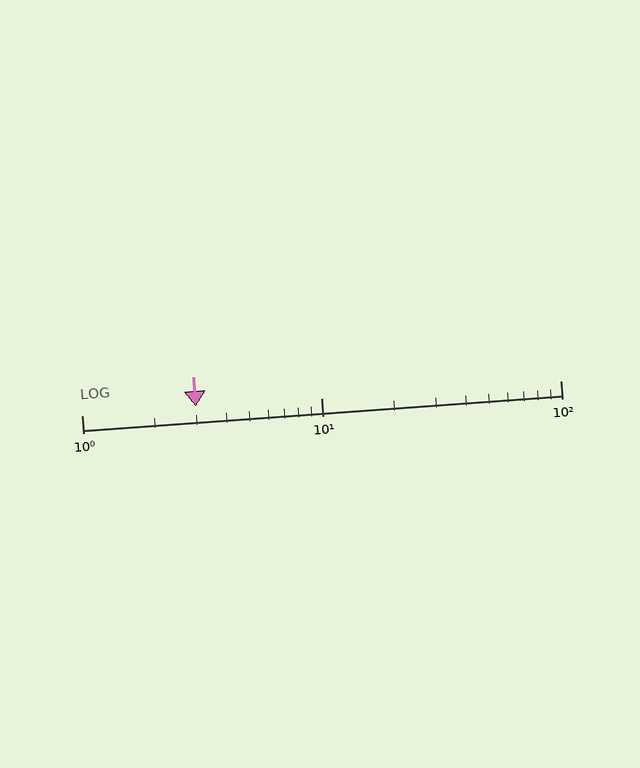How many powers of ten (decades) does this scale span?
The scale spans 2 decades, from 1 to 100.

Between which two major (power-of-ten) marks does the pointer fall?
The pointer is between 1 and 10.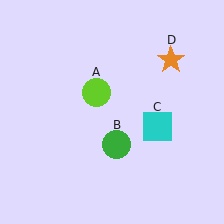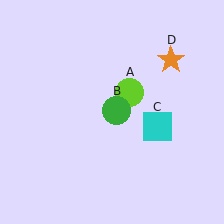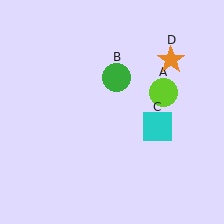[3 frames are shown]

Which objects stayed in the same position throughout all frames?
Cyan square (object C) and orange star (object D) remained stationary.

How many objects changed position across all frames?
2 objects changed position: lime circle (object A), green circle (object B).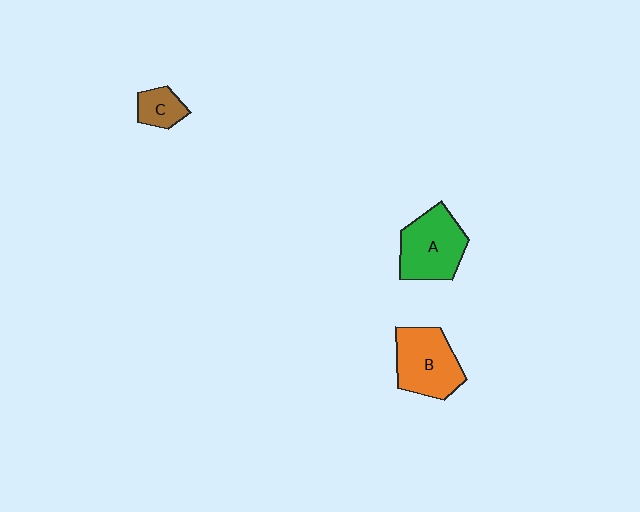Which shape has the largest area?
Shape A (green).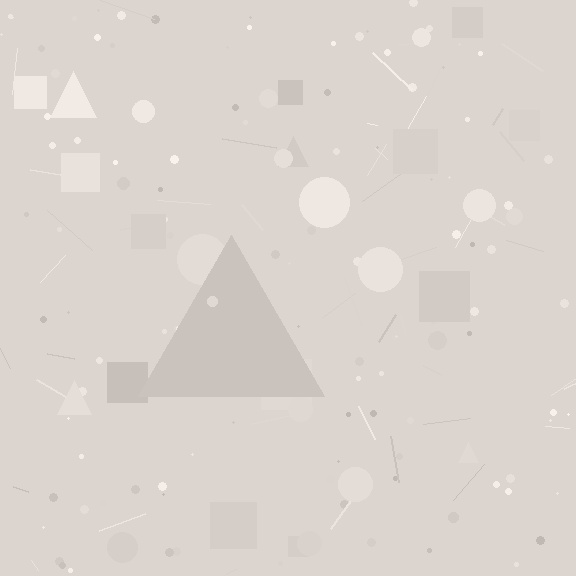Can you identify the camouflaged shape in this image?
The camouflaged shape is a triangle.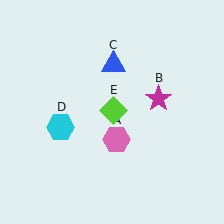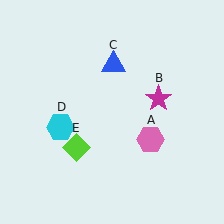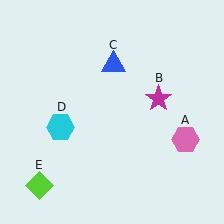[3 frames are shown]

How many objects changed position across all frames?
2 objects changed position: pink hexagon (object A), lime diamond (object E).